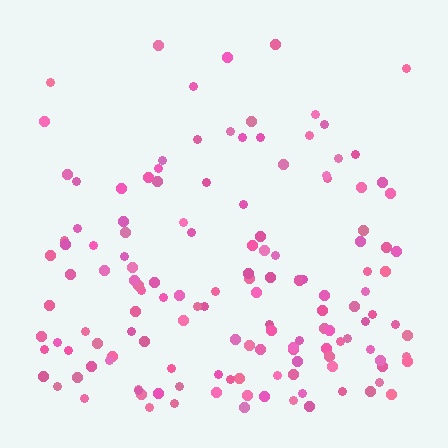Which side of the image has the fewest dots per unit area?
The top.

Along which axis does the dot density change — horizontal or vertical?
Vertical.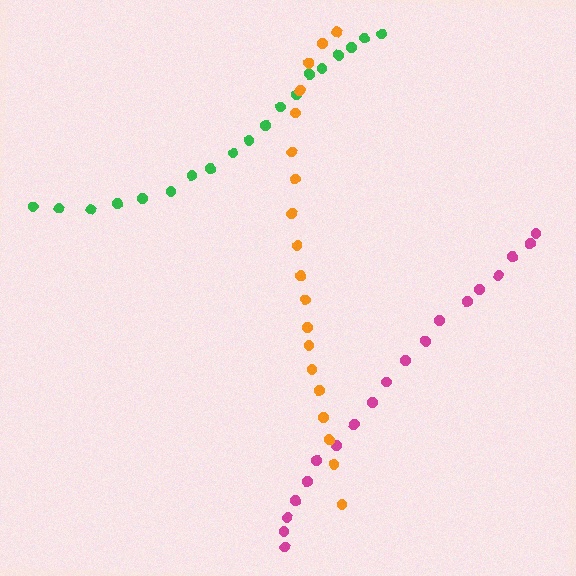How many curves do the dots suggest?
There are 3 distinct paths.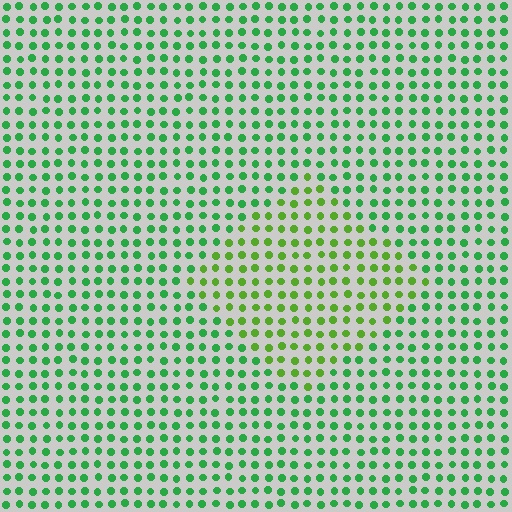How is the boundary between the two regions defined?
The boundary is defined purely by a slight shift in hue (about 33 degrees). Spacing, size, and orientation are identical on both sides.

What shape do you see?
I see a diamond.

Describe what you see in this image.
The image is filled with small green elements in a uniform arrangement. A diamond-shaped region is visible where the elements are tinted to a slightly different hue, forming a subtle color boundary.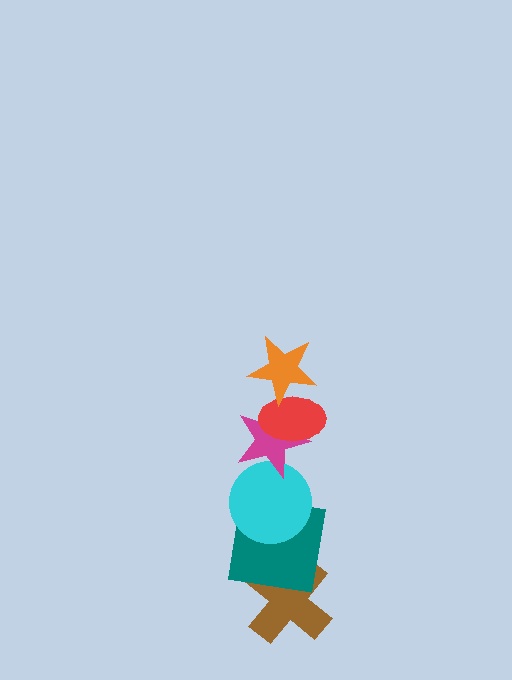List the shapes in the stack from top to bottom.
From top to bottom: the orange star, the red ellipse, the magenta star, the cyan circle, the teal square, the brown cross.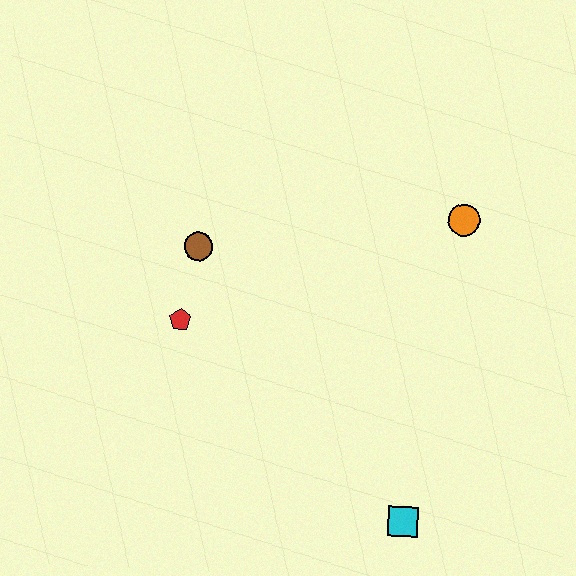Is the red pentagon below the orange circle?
Yes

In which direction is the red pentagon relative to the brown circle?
The red pentagon is below the brown circle.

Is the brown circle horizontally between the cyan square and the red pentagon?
Yes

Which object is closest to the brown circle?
The red pentagon is closest to the brown circle.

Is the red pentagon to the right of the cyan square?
No